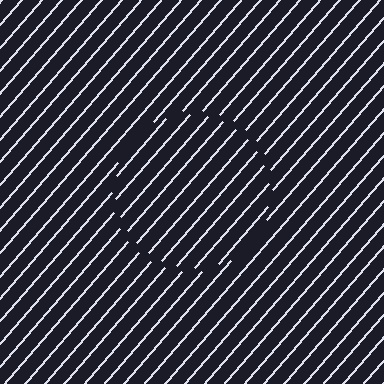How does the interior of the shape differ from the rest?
The interior of the shape contains the same grating, shifted by half a period — the contour is defined by the phase discontinuity where line-ends from the inner and outer gratings abut.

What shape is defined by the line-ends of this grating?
An illusory circle. The interior of the shape contains the same grating, shifted by half a period — the contour is defined by the phase discontinuity where line-ends from the inner and outer gratings abut.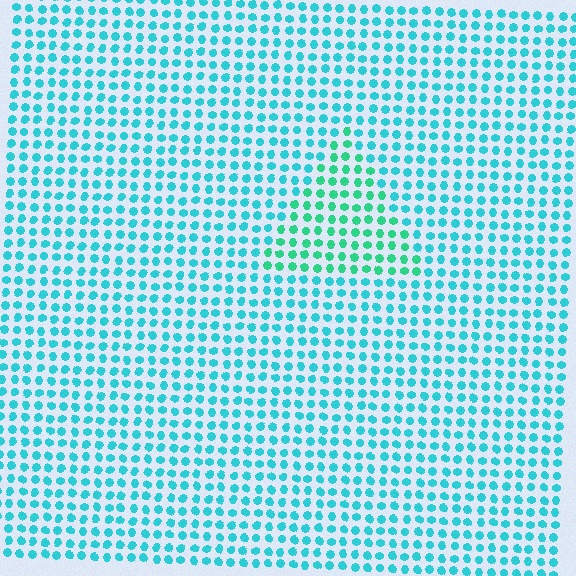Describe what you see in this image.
The image is filled with small cyan elements in a uniform arrangement. A triangle-shaped region is visible where the elements are tinted to a slightly different hue, forming a subtle color boundary.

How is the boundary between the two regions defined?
The boundary is defined purely by a slight shift in hue (about 30 degrees). Spacing, size, and orientation are identical on both sides.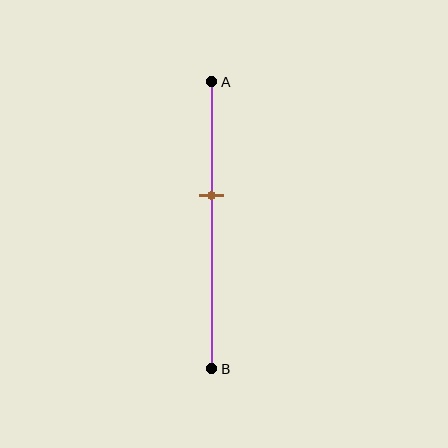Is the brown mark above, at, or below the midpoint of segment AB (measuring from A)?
The brown mark is above the midpoint of segment AB.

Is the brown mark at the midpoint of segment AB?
No, the mark is at about 40% from A, not at the 50% midpoint.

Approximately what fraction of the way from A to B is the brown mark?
The brown mark is approximately 40% of the way from A to B.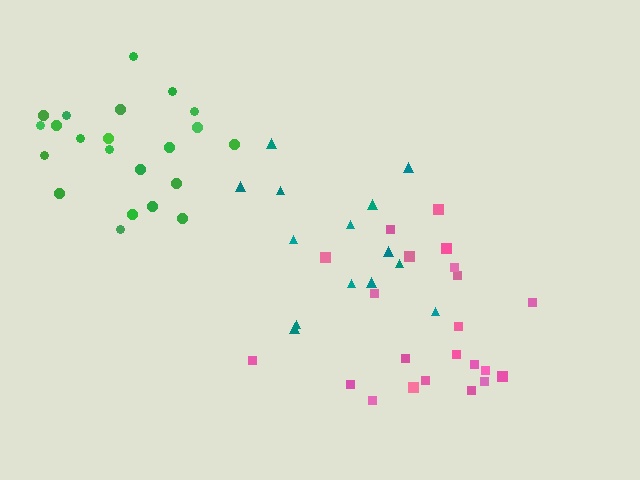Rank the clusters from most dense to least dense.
pink, green, teal.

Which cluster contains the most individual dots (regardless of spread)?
Green (22).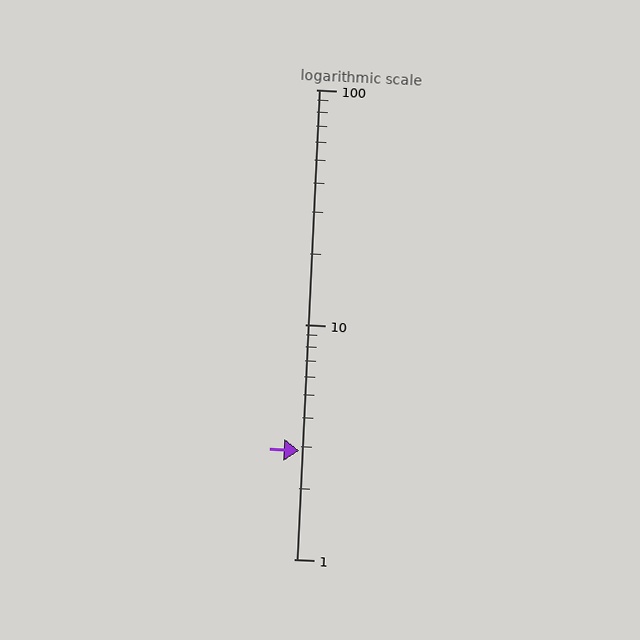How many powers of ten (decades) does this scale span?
The scale spans 2 decades, from 1 to 100.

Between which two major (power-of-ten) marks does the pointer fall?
The pointer is between 1 and 10.